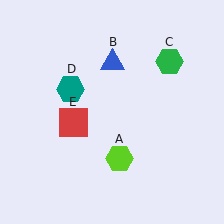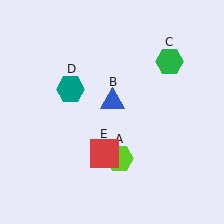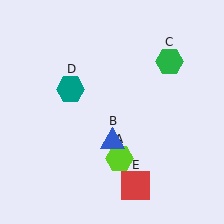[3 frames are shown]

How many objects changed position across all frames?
2 objects changed position: blue triangle (object B), red square (object E).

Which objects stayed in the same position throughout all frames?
Lime hexagon (object A) and green hexagon (object C) and teal hexagon (object D) remained stationary.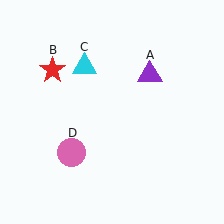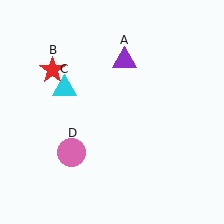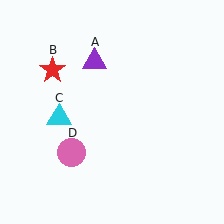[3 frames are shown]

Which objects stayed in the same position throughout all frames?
Red star (object B) and pink circle (object D) remained stationary.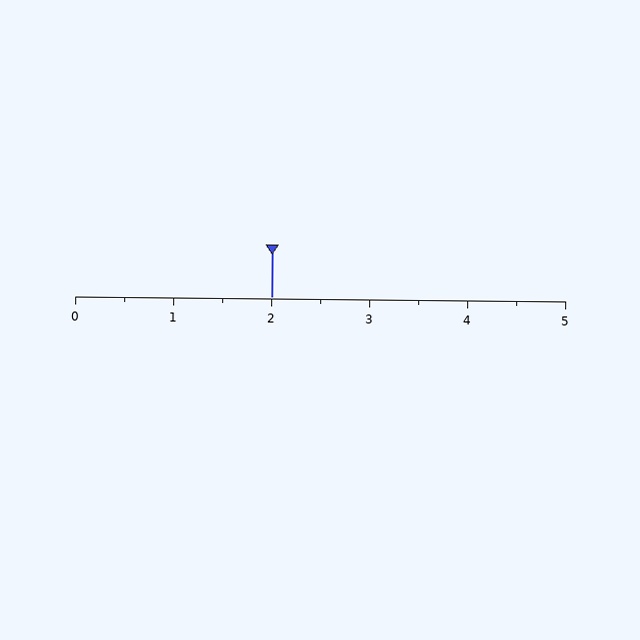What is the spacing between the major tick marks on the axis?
The major ticks are spaced 1 apart.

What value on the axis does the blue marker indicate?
The marker indicates approximately 2.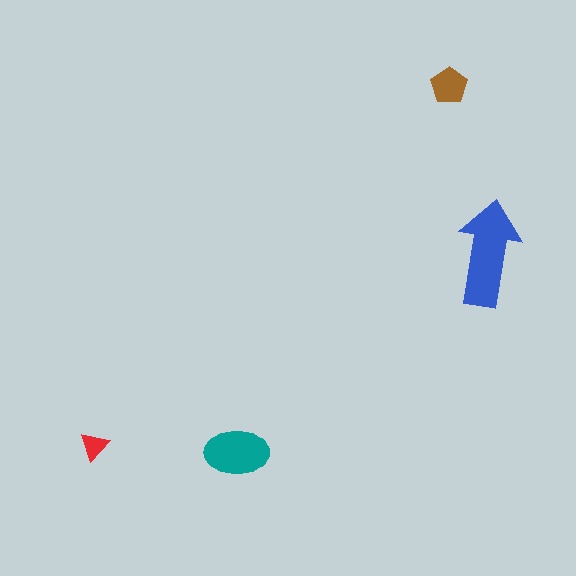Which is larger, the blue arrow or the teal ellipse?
The blue arrow.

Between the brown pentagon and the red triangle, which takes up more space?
The brown pentagon.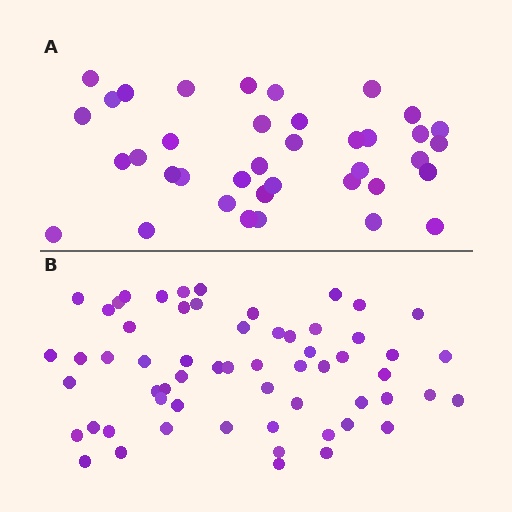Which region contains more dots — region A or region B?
Region B (the bottom region) has more dots.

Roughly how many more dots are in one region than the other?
Region B has approximately 20 more dots than region A.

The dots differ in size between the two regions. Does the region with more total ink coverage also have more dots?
No. Region A has more total ink coverage because its dots are larger, but region B actually contains more individual dots. Total area can be misleading — the number of items is what matters here.